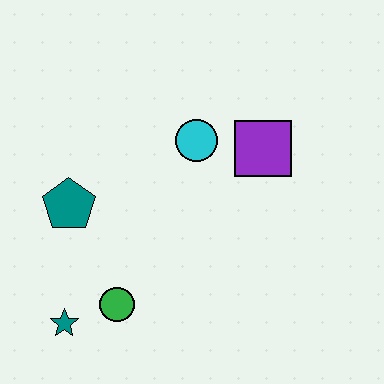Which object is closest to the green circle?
The teal star is closest to the green circle.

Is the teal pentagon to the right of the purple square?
No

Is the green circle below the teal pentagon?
Yes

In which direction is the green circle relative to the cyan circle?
The green circle is below the cyan circle.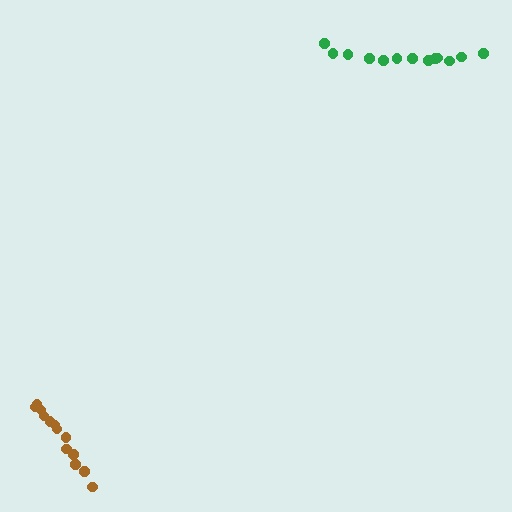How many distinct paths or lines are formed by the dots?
There are 2 distinct paths.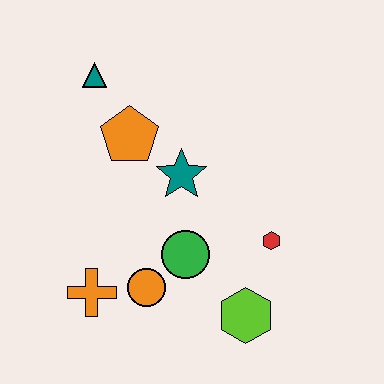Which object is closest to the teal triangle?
The orange pentagon is closest to the teal triangle.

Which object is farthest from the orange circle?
The teal triangle is farthest from the orange circle.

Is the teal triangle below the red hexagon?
No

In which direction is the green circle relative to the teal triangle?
The green circle is below the teal triangle.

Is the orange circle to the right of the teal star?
No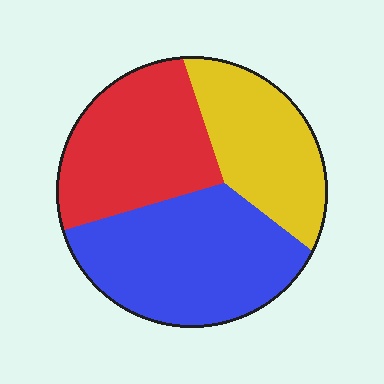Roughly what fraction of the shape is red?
Red covers about 30% of the shape.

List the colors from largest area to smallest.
From largest to smallest: blue, red, yellow.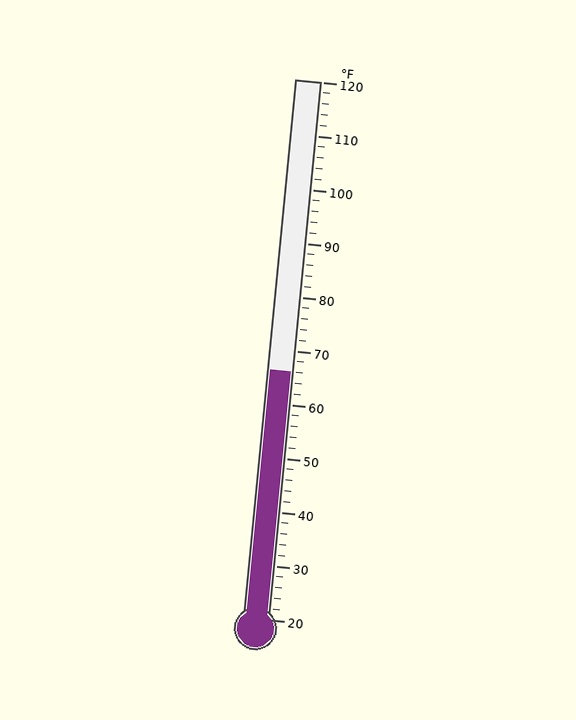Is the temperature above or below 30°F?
The temperature is above 30°F.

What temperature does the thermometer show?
The thermometer shows approximately 66°F.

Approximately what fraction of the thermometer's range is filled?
The thermometer is filled to approximately 45% of its range.